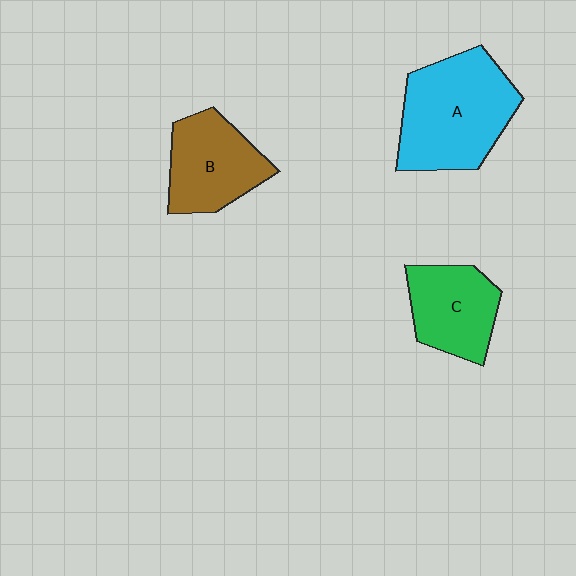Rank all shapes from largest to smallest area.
From largest to smallest: A (cyan), B (brown), C (green).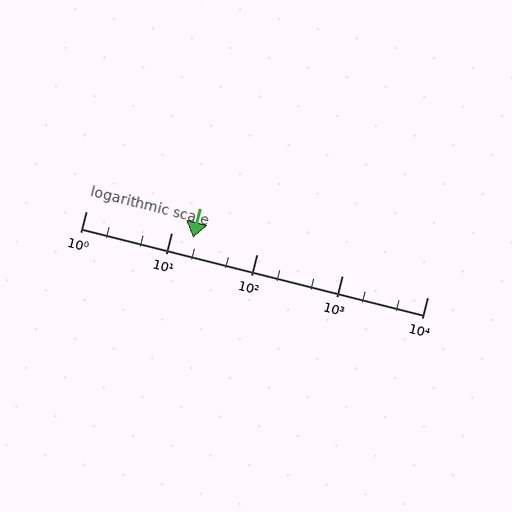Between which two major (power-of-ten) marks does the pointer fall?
The pointer is between 10 and 100.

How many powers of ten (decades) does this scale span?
The scale spans 4 decades, from 1 to 10000.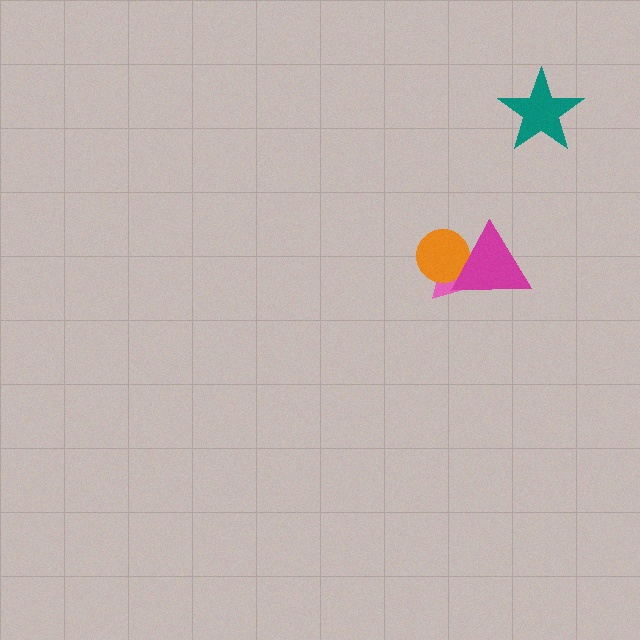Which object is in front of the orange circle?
The magenta triangle is in front of the orange circle.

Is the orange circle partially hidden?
Yes, it is partially covered by another shape.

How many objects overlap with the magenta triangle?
2 objects overlap with the magenta triangle.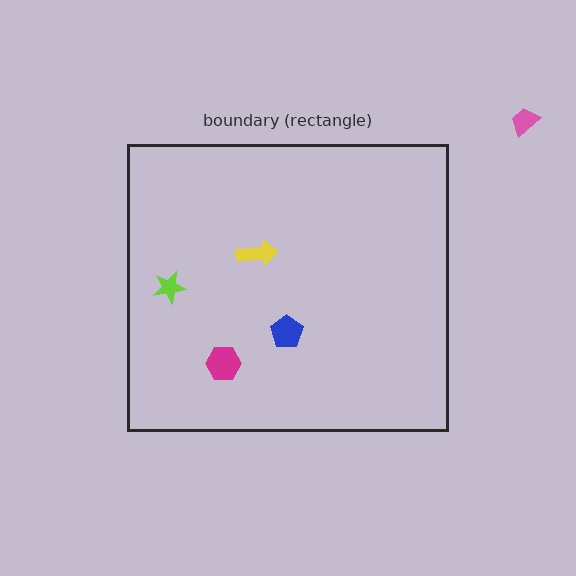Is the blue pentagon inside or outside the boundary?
Inside.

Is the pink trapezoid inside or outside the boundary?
Outside.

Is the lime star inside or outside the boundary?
Inside.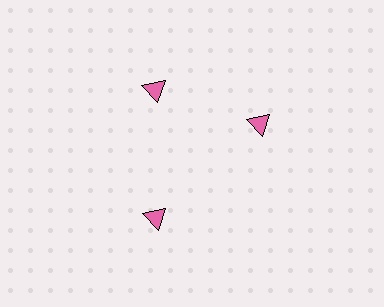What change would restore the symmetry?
The symmetry would be restored by rotating it back into even spacing with its neighbors so that all 3 triangles sit at equal angles and equal distance from the center.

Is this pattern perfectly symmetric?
No. The 3 pink triangles are arranged in a ring, but one element near the 3 o'clock position is rotated out of alignment along the ring, breaking the 3-fold rotational symmetry.